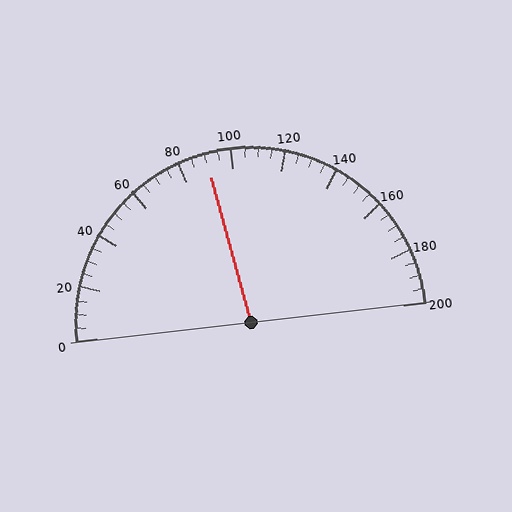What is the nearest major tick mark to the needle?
The nearest major tick mark is 80.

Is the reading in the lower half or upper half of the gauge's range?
The reading is in the lower half of the range (0 to 200).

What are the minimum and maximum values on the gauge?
The gauge ranges from 0 to 200.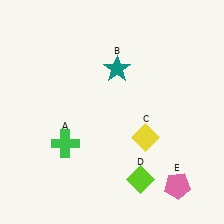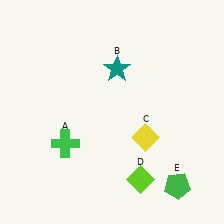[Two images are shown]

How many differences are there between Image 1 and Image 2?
There is 1 difference between the two images.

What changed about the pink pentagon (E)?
In Image 1, E is pink. In Image 2, it changed to green.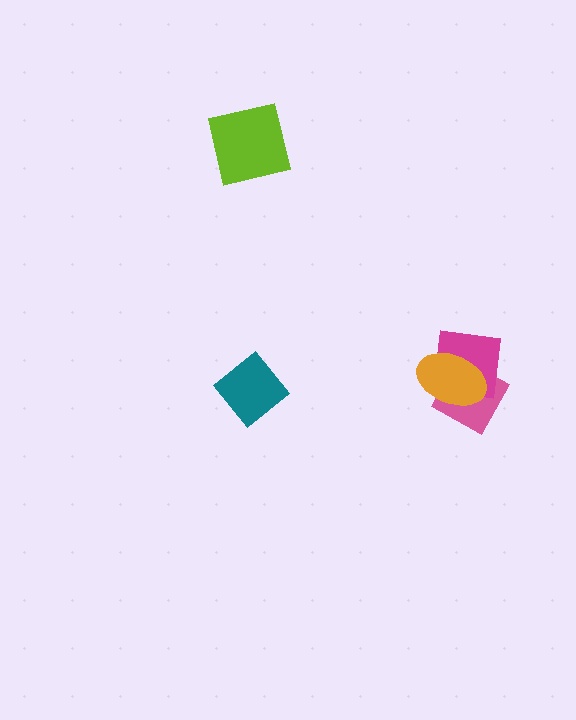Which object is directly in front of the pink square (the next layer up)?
The magenta square is directly in front of the pink square.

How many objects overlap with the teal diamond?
0 objects overlap with the teal diamond.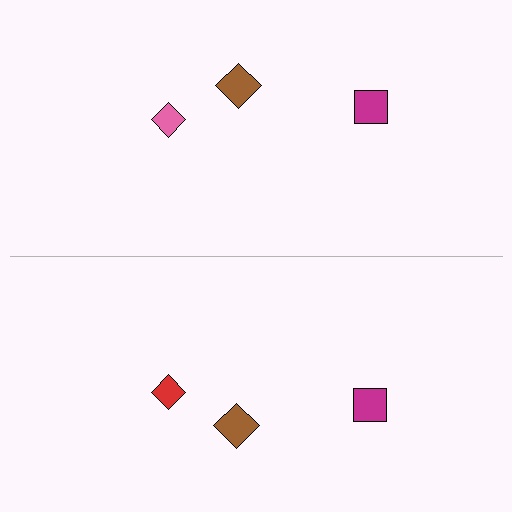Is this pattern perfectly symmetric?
No, the pattern is not perfectly symmetric. The red diamond on the bottom side breaks the symmetry — its mirror counterpart is pink.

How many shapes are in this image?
There are 6 shapes in this image.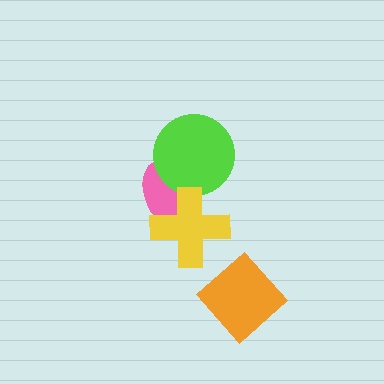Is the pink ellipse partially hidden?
Yes, it is partially covered by another shape.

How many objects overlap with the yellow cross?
1 object overlaps with the yellow cross.